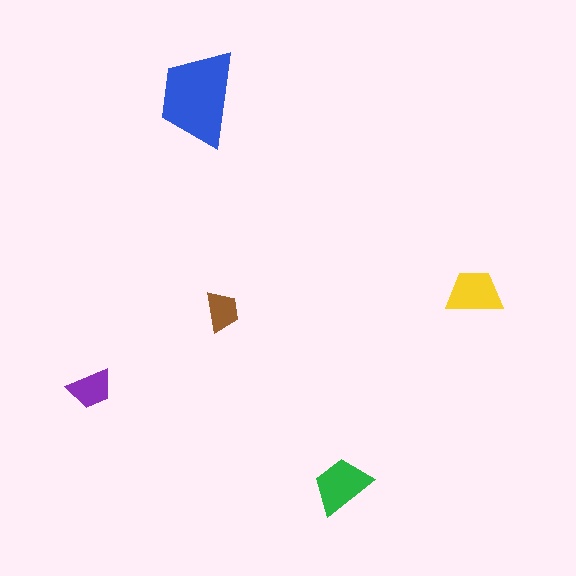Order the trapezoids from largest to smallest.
the blue one, the green one, the yellow one, the purple one, the brown one.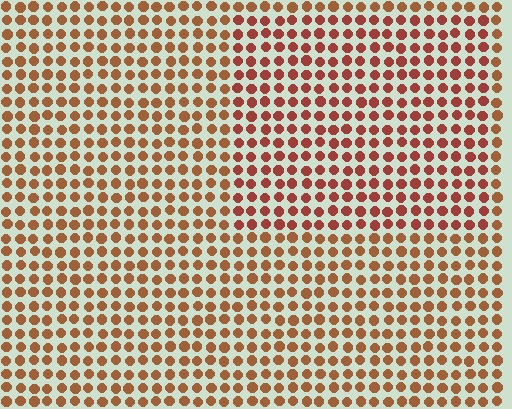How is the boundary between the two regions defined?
The boundary is defined purely by a slight shift in hue (about 21 degrees). Spacing, size, and orientation are identical on both sides.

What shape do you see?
I see a rectangle.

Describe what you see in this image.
The image is filled with small brown elements in a uniform arrangement. A rectangle-shaped region is visible where the elements are tinted to a slightly different hue, forming a subtle color boundary.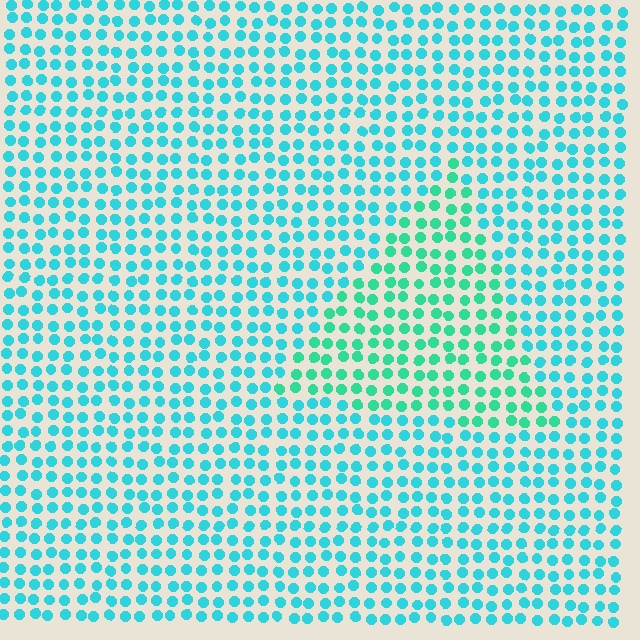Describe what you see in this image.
The image is filled with small cyan elements in a uniform arrangement. A triangle-shaped region is visible where the elements are tinted to a slightly different hue, forming a subtle color boundary.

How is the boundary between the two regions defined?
The boundary is defined purely by a slight shift in hue (about 26 degrees). Spacing, size, and orientation are identical on both sides.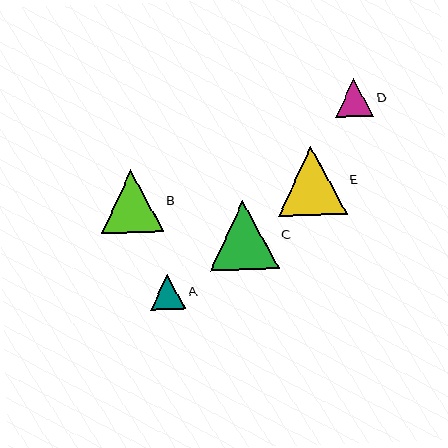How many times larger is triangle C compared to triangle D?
Triangle C is approximately 1.8 times the size of triangle D.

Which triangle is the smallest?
Triangle A is the smallest with a size of approximately 35 pixels.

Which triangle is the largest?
Triangle E is the largest with a size of approximately 69 pixels.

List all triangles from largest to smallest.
From largest to smallest: E, C, B, D, A.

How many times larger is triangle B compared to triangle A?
Triangle B is approximately 1.8 times the size of triangle A.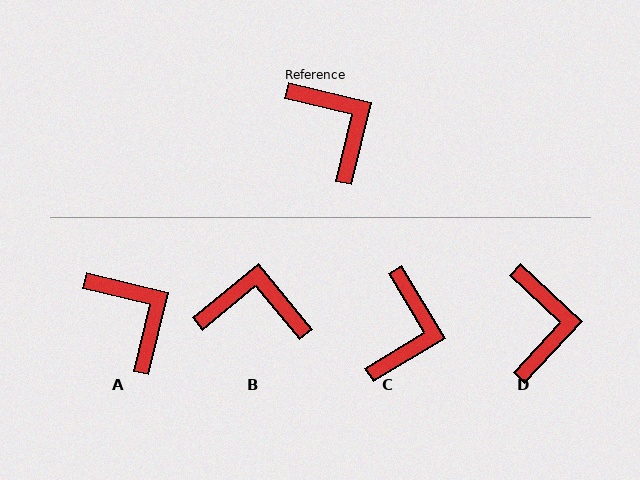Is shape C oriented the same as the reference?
No, it is off by about 45 degrees.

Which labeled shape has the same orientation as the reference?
A.